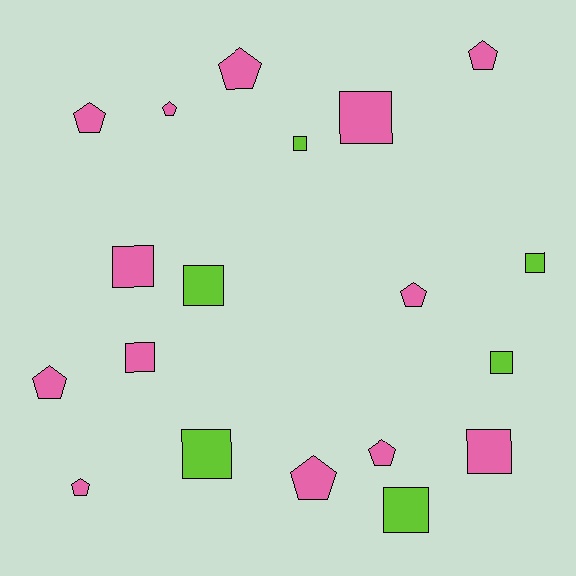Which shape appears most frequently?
Square, with 10 objects.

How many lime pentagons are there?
There are no lime pentagons.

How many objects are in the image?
There are 19 objects.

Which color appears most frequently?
Pink, with 13 objects.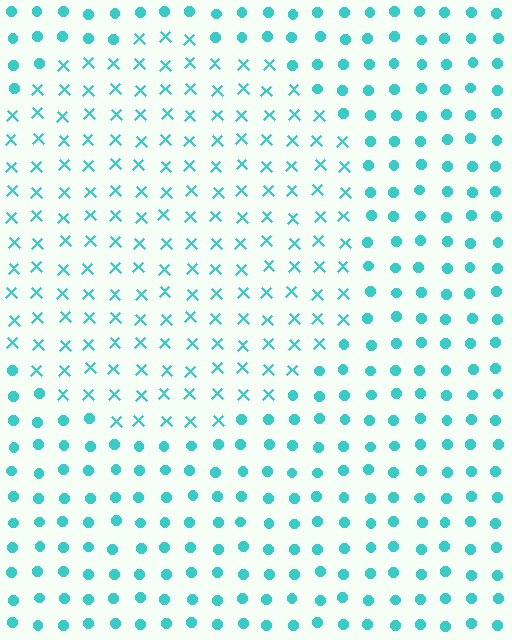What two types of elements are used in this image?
The image uses X marks inside the circle region and circles outside it.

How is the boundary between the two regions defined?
The boundary is defined by a change in element shape: X marks inside vs. circles outside. All elements share the same color and spacing.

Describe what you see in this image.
The image is filled with small cyan elements arranged in a uniform grid. A circle-shaped region contains X marks, while the surrounding area contains circles. The boundary is defined purely by the change in element shape.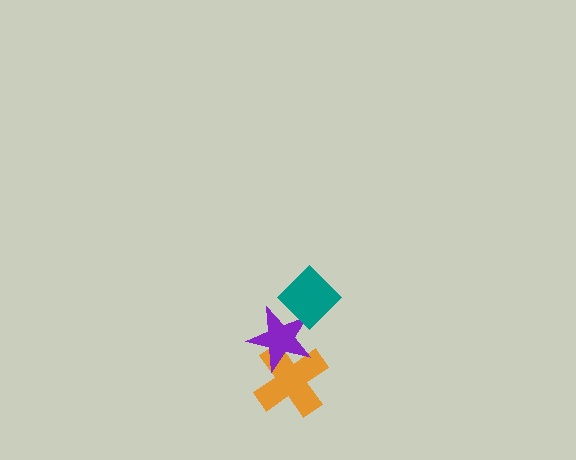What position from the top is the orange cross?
The orange cross is 3rd from the top.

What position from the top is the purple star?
The purple star is 2nd from the top.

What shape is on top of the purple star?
The teal diamond is on top of the purple star.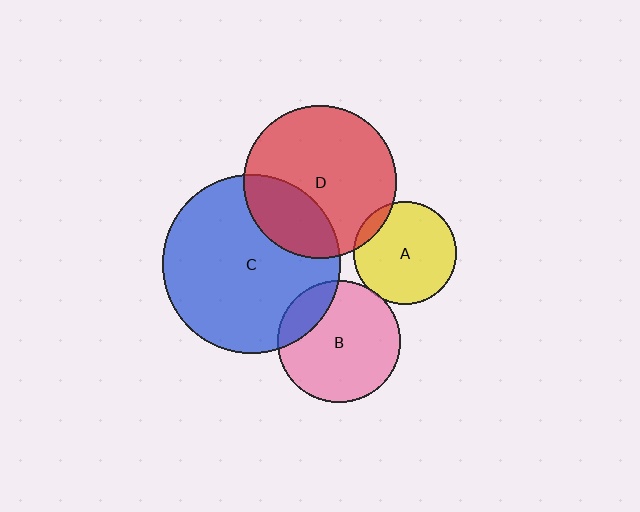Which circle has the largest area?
Circle C (blue).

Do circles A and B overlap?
Yes.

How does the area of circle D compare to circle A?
Approximately 2.2 times.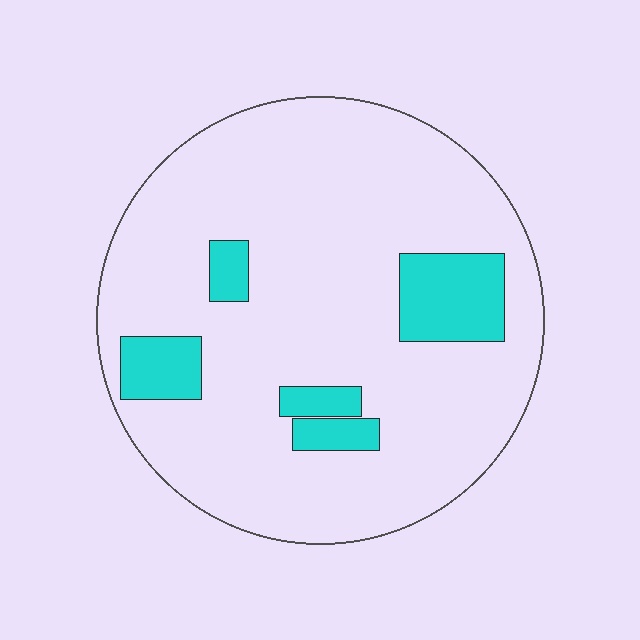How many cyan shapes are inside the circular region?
5.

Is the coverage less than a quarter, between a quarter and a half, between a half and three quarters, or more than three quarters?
Less than a quarter.